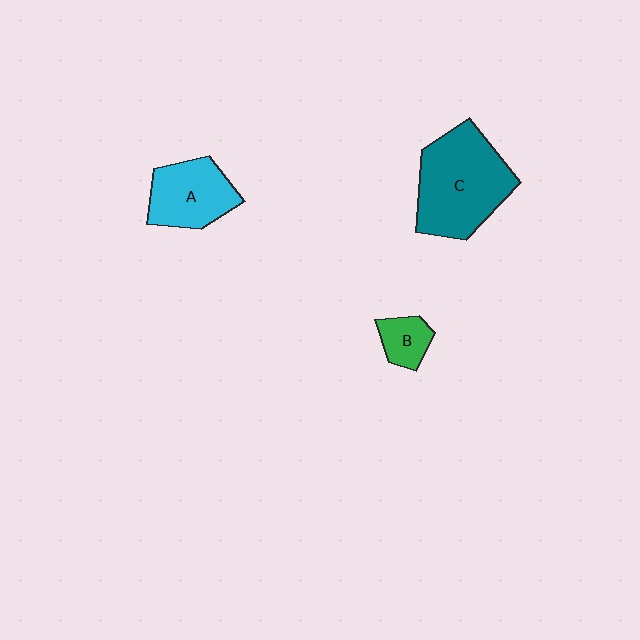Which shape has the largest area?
Shape C (teal).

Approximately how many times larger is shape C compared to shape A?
Approximately 1.6 times.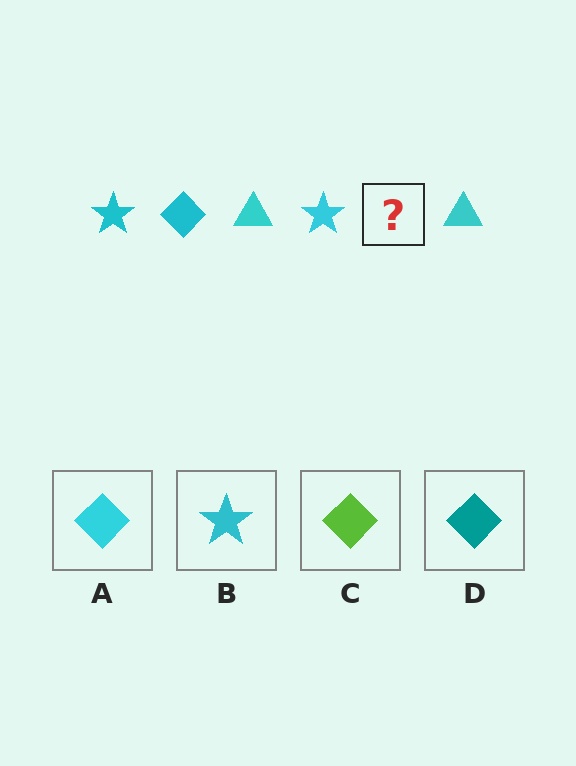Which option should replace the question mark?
Option A.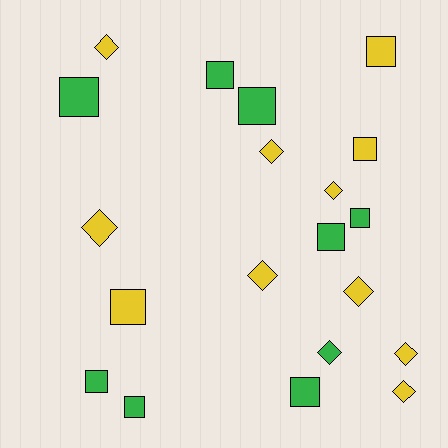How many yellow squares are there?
There are 3 yellow squares.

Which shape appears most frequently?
Square, with 11 objects.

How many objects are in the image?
There are 20 objects.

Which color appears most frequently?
Yellow, with 11 objects.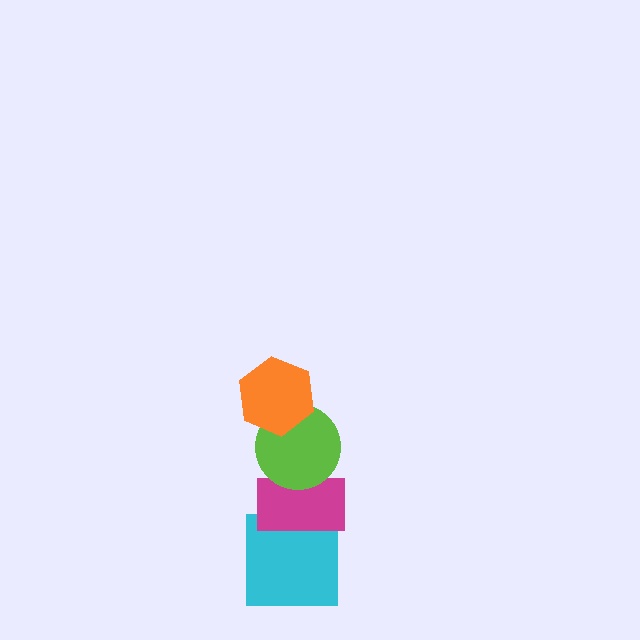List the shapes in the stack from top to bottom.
From top to bottom: the orange hexagon, the lime circle, the magenta rectangle, the cyan square.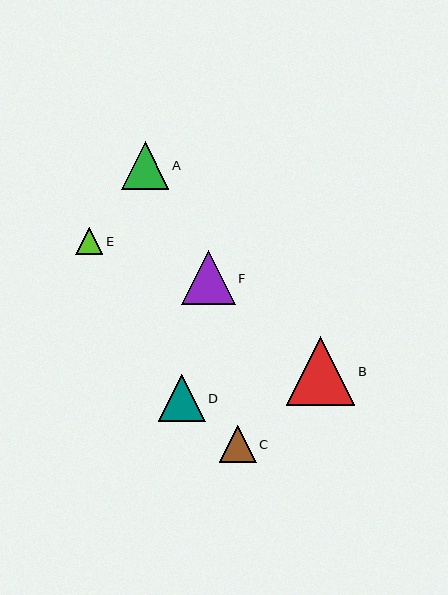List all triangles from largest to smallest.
From largest to smallest: B, F, A, D, C, E.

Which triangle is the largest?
Triangle B is the largest with a size of approximately 68 pixels.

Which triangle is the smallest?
Triangle E is the smallest with a size of approximately 27 pixels.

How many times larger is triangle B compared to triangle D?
Triangle B is approximately 1.5 times the size of triangle D.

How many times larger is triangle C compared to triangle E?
Triangle C is approximately 1.4 times the size of triangle E.